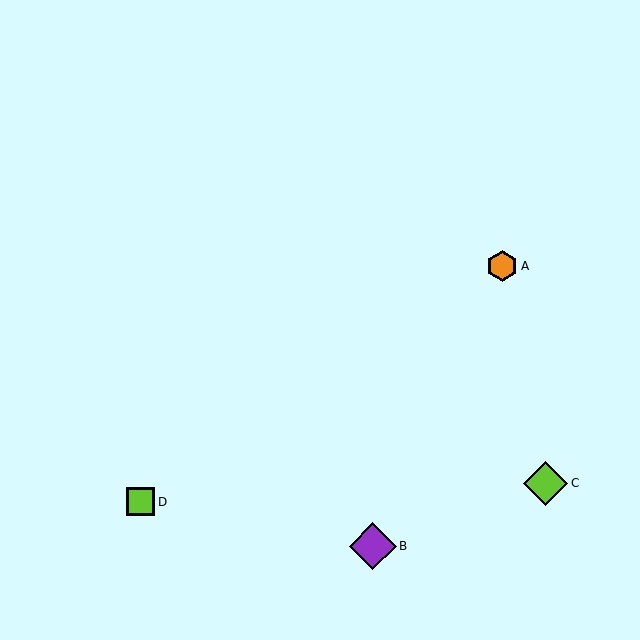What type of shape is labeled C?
Shape C is a lime diamond.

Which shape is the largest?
The purple diamond (labeled B) is the largest.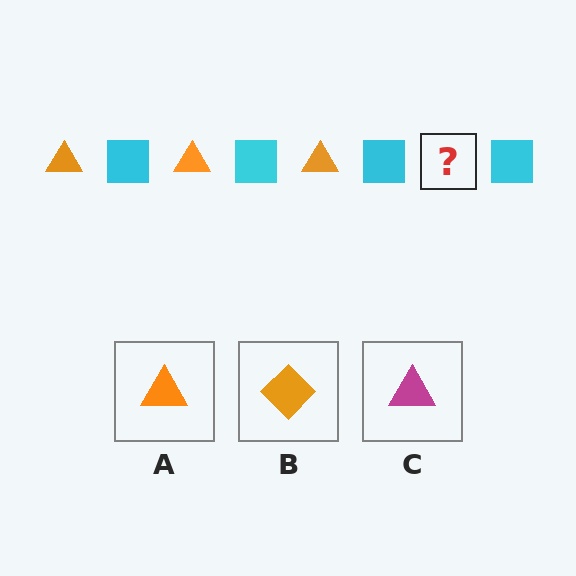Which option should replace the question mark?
Option A.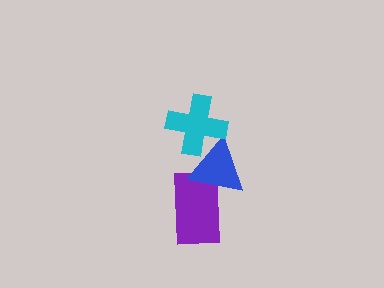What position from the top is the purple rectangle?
The purple rectangle is 3rd from the top.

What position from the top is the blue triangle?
The blue triangle is 2nd from the top.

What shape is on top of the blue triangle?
The cyan cross is on top of the blue triangle.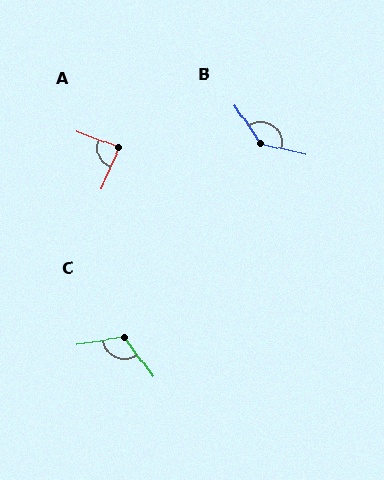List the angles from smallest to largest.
A (86°), C (118°), B (137°).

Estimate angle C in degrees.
Approximately 118 degrees.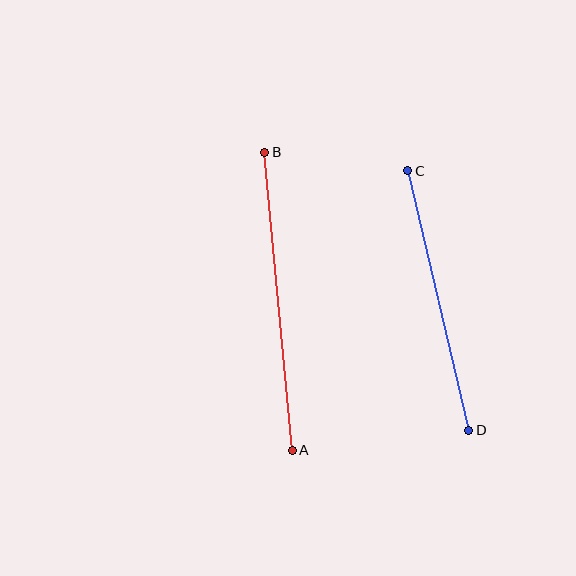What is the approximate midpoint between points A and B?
The midpoint is at approximately (278, 301) pixels.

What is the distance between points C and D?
The distance is approximately 266 pixels.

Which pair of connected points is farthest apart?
Points A and B are farthest apart.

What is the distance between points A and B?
The distance is approximately 299 pixels.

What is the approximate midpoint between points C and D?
The midpoint is at approximately (438, 300) pixels.